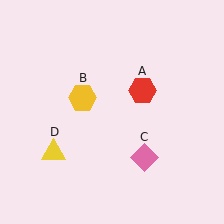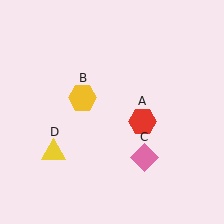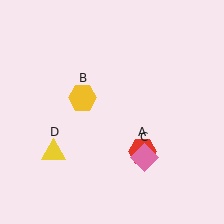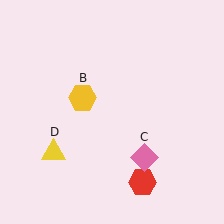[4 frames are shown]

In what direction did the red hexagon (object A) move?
The red hexagon (object A) moved down.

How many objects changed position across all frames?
1 object changed position: red hexagon (object A).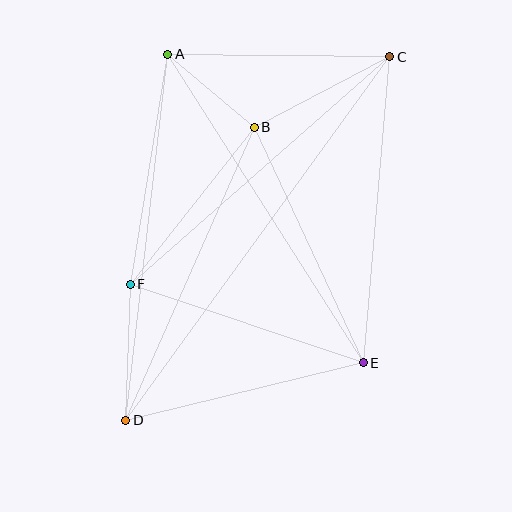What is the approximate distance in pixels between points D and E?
The distance between D and E is approximately 244 pixels.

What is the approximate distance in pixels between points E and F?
The distance between E and F is approximately 246 pixels.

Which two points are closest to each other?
Points A and B are closest to each other.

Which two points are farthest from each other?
Points C and D are farthest from each other.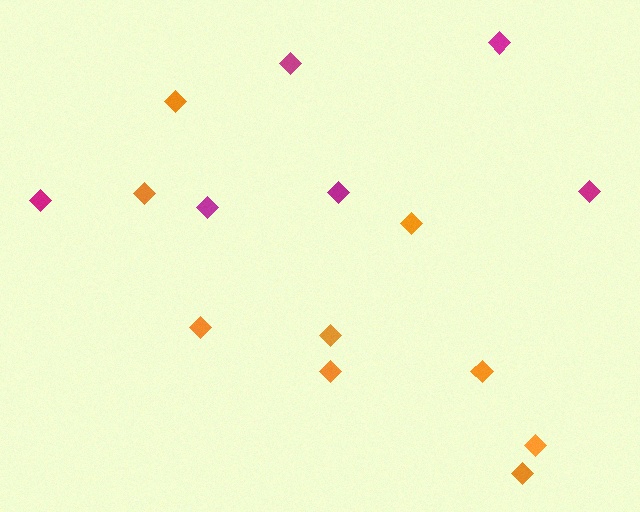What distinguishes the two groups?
There are 2 groups: one group of magenta diamonds (6) and one group of orange diamonds (9).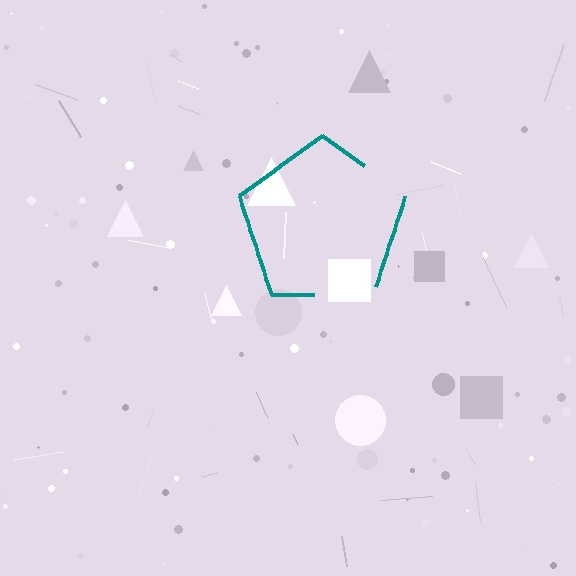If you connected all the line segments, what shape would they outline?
They would outline a pentagon.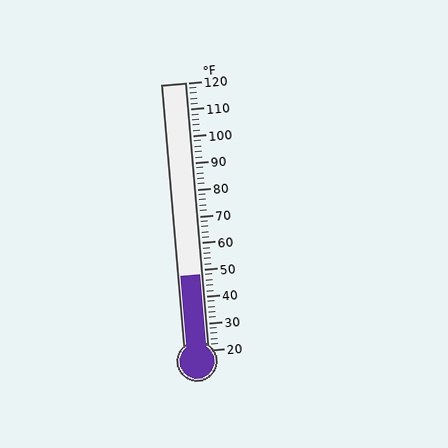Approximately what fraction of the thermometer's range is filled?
The thermometer is filled to approximately 30% of its range.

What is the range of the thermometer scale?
The thermometer scale ranges from 20°F to 120°F.